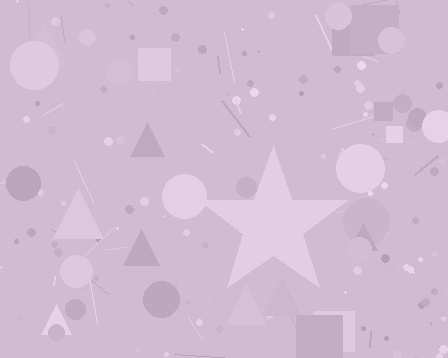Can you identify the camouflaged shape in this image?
The camouflaged shape is a star.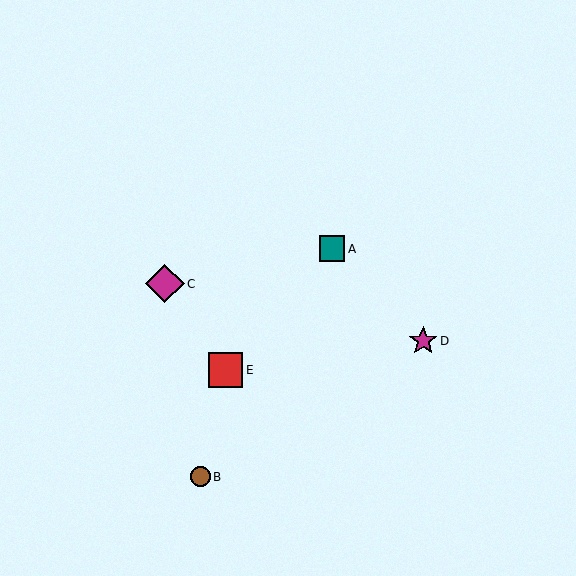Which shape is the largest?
The magenta diamond (labeled C) is the largest.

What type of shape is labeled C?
Shape C is a magenta diamond.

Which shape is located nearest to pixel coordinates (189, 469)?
The brown circle (labeled B) at (200, 477) is nearest to that location.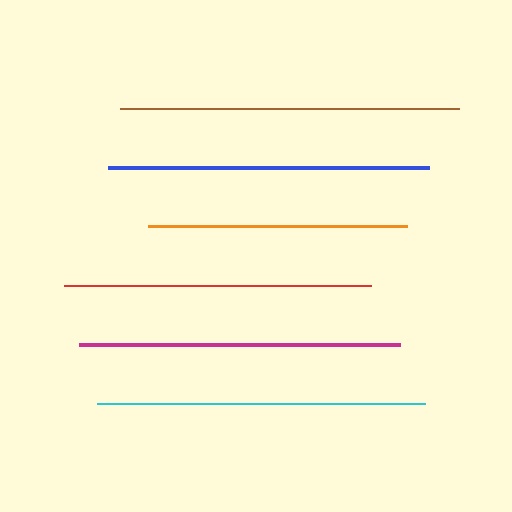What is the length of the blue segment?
The blue segment is approximately 321 pixels long.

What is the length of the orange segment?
The orange segment is approximately 259 pixels long.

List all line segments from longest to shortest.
From longest to shortest: brown, cyan, magenta, blue, red, orange.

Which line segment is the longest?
The brown line is the longest at approximately 339 pixels.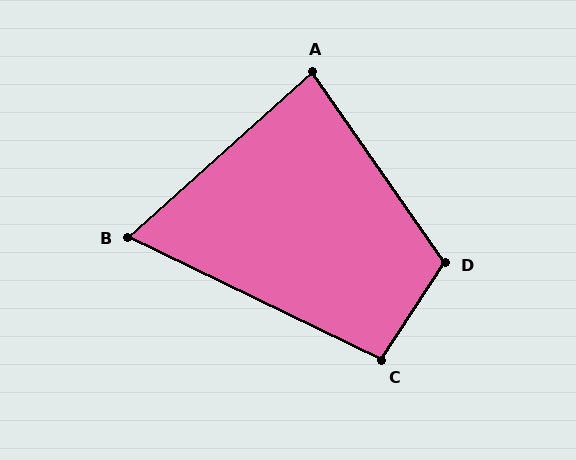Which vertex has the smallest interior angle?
B, at approximately 68 degrees.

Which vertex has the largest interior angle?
D, at approximately 112 degrees.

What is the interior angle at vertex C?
Approximately 97 degrees (obtuse).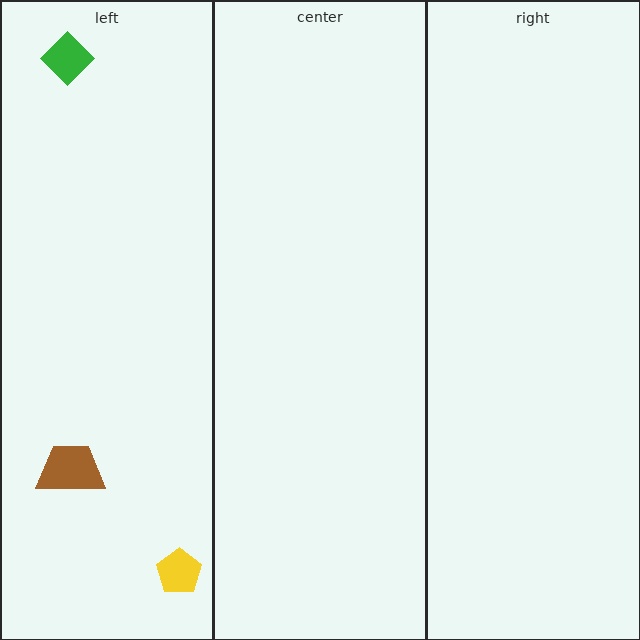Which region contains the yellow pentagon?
The left region.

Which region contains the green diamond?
The left region.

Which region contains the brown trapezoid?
The left region.